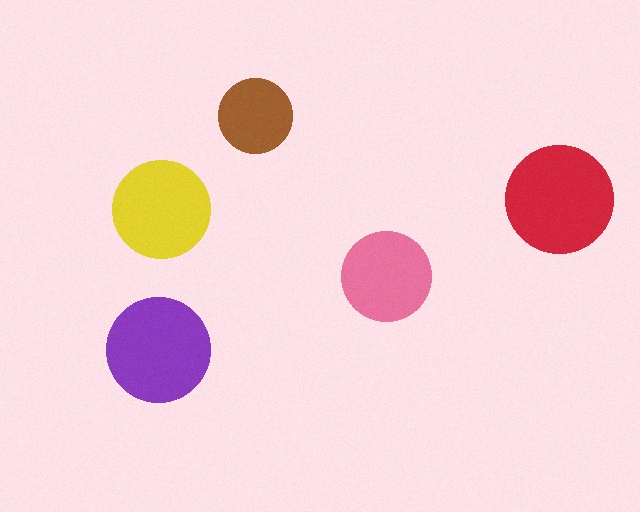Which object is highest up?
The brown circle is topmost.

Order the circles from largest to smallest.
the red one, the purple one, the yellow one, the pink one, the brown one.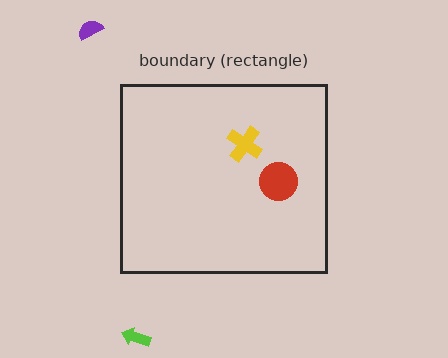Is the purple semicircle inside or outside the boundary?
Outside.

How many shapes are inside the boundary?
2 inside, 2 outside.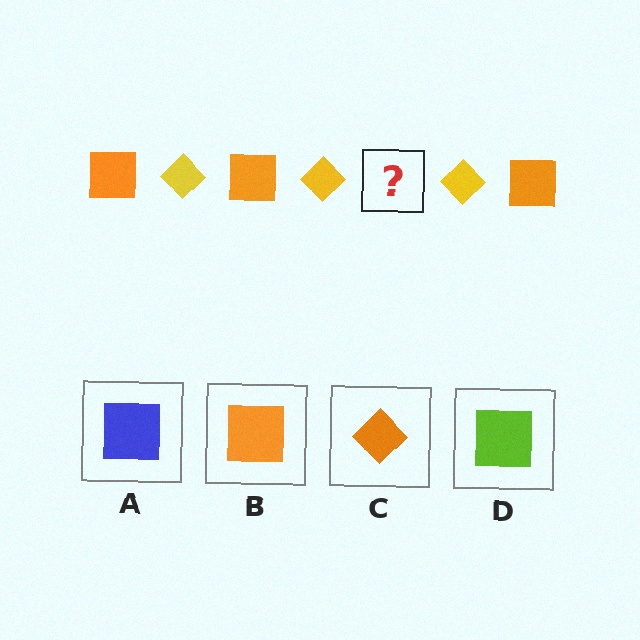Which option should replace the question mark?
Option B.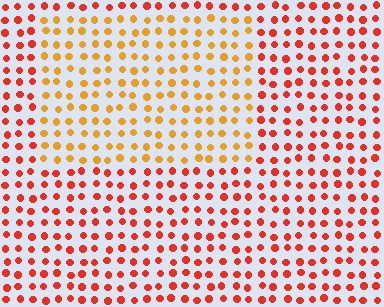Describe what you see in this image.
The image is filled with small red elements in a uniform arrangement. A rectangle-shaped region is visible where the elements are tinted to a slightly different hue, forming a subtle color boundary.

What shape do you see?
I see a rectangle.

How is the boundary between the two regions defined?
The boundary is defined purely by a slight shift in hue (about 35 degrees). Spacing, size, and orientation are identical on both sides.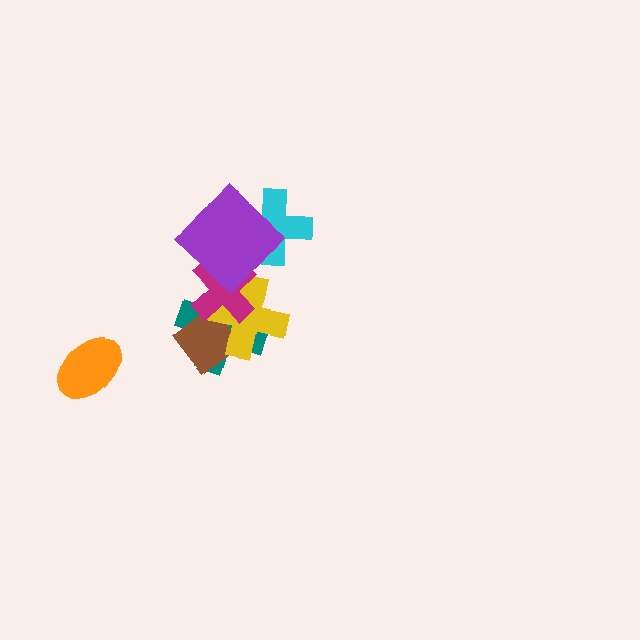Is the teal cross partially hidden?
Yes, it is partially covered by another shape.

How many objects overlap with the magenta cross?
4 objects overlap with the magenta cross.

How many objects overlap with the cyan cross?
1 object overlaps with the cyan cross.